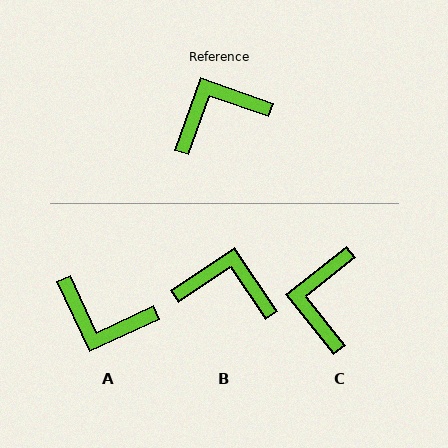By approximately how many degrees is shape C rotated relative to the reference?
Approximately 58 degrees counter-clockwise.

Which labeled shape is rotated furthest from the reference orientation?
A, about 134 degrees away.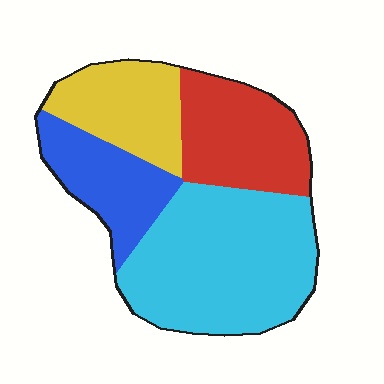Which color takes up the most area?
Cyan, at roughly 40%.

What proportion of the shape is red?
Red takes up about one fifth (1/5) of the shape.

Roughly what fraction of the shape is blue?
Blue takes up less than a quarter of the shape.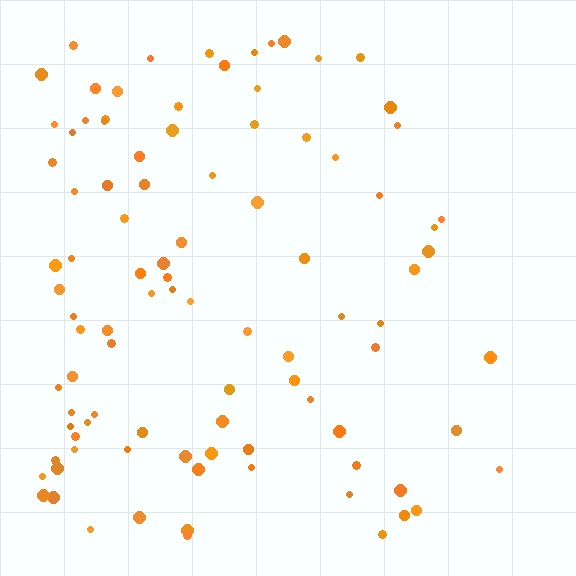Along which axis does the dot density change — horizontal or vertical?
Horizontal.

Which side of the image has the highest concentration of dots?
The left.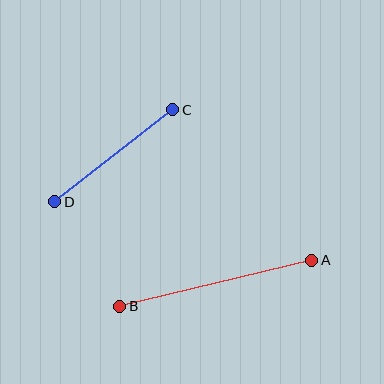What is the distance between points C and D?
The distance is approximately 150 pixels.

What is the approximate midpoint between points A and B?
The midpoint is at approximately (216, 283) pixels.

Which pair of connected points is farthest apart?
Points A and B are farthest apart.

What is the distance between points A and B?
The distance is approximately 197 pixels.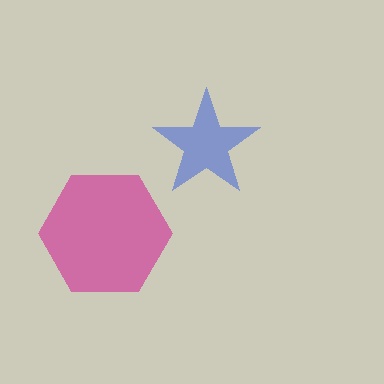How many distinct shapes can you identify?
There are 2 distinct shapes: a magenta hexagon, a blue star.